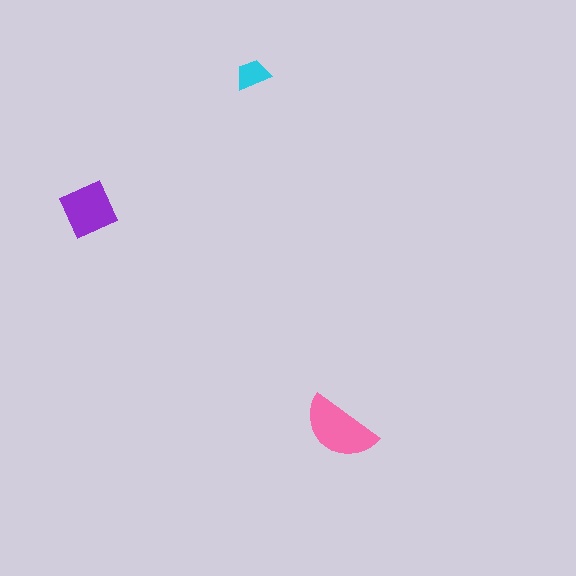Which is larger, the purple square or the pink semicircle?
The pink semicircle.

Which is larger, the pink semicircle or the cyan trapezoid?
The pink semicircle.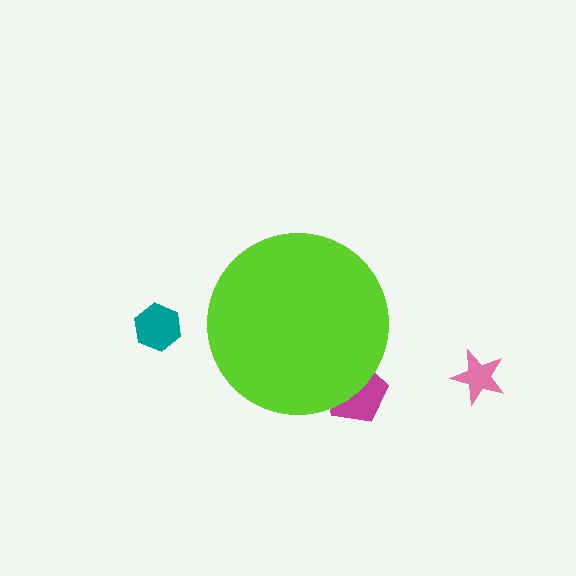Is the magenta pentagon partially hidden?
Yes, the magenta pentagon is partially hidden behind the lime circle.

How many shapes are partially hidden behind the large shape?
1 shape is partially hidden.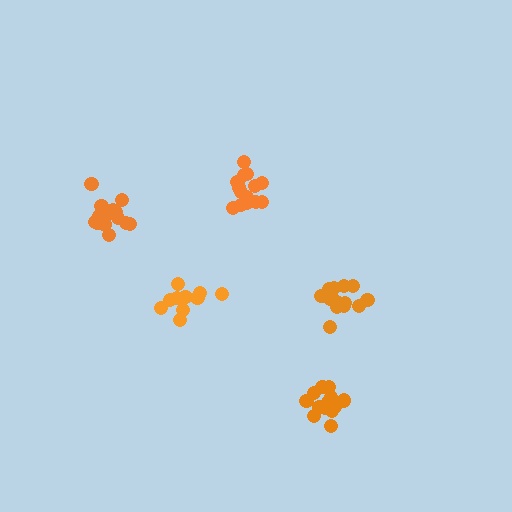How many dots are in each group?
Group 1: 14 dots, Group 2: 15 dots, Group 3: 10 dots, Group 4: 16 dots, Group 5: 14 dots (69 total).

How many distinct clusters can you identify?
There are 5 distinct clusters.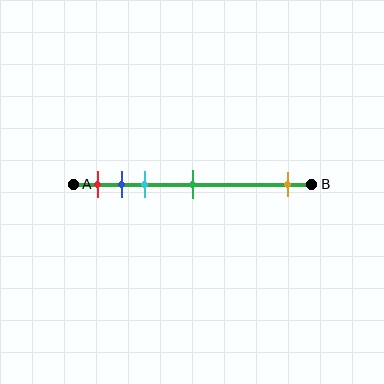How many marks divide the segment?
There are 5 marks dividing the segment.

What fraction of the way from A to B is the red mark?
The red mark is approximately 10% (0.1) of the way from A to B.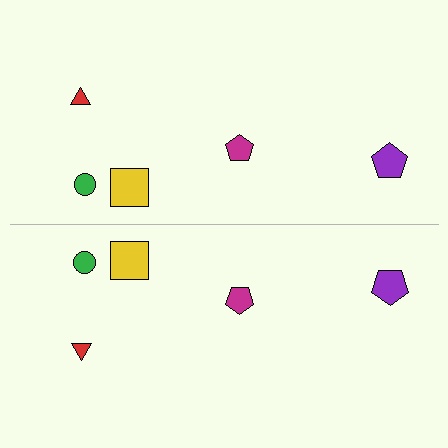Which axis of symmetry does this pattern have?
The pattern has a horizontal axis of symmetry running through the center of the image.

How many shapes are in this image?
There are 10 shapes in this image.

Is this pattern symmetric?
Yes, this pattern has bilateral (reflection) symmetry.